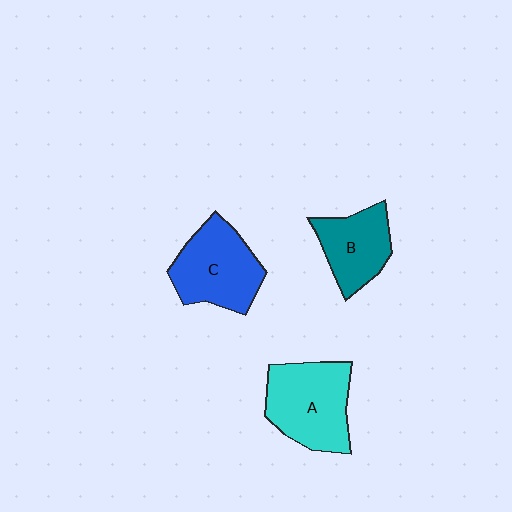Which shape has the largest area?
Shape A (cyan).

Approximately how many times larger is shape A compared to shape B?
Approximately 1.4 times.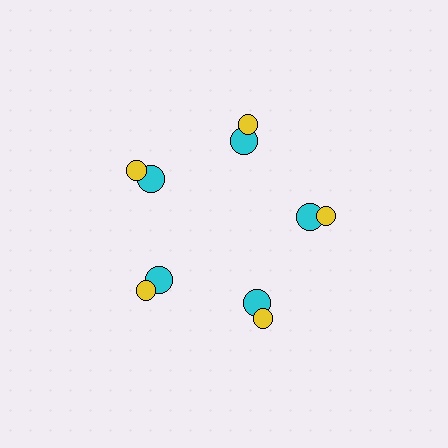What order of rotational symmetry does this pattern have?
This pattern has 5-fold rotational symmetry.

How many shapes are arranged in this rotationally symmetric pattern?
There are 10 shapes, arranged in 5 groups of 2.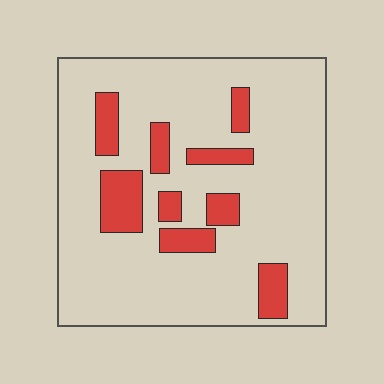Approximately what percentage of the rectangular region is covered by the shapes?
Approximately 15%.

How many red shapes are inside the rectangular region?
9.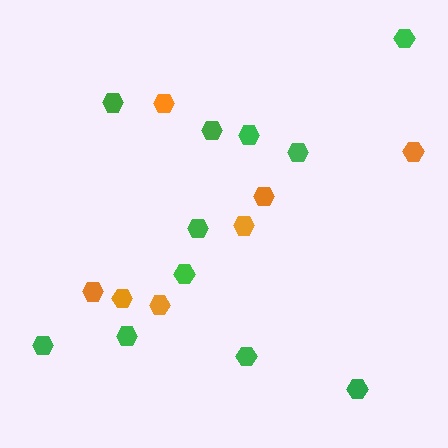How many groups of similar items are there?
There are 2 groups: one group of orange hexagons (7) and one group of green hexagons (11).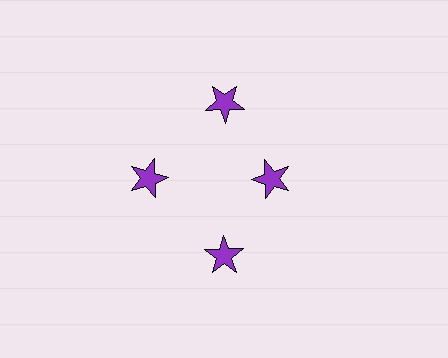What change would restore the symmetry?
The symmetry would be restored by moving it outward, back onto the ring so that all 4 stars sit at equal angles and equal distance from the center.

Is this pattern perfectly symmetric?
No. The 4 purple stars are arranged in a ring, but one element near the 3 o'clock position is pulled inward toward the center, breaking the 4-fold rotational symmetry.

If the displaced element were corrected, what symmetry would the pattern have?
It would have 4-fold rotational symmetry — the pattern would map onto itself every 90 degrees.